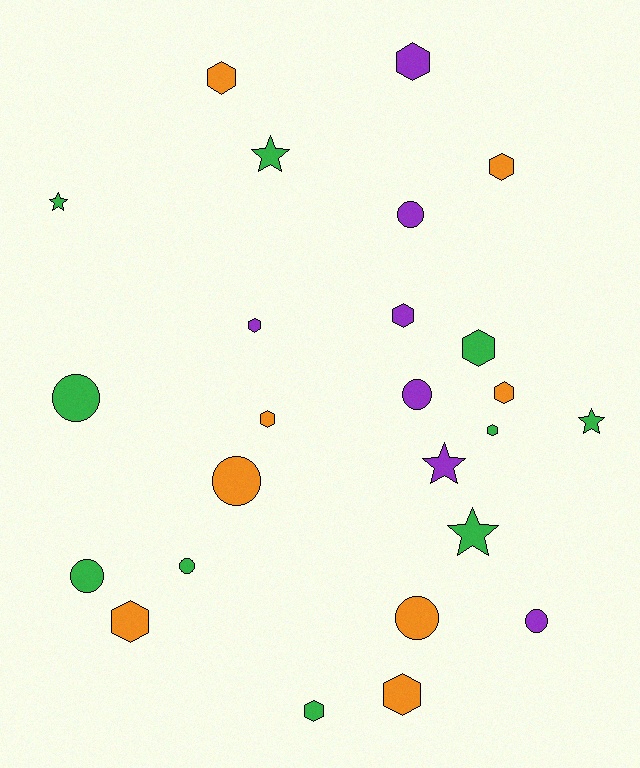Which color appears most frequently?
Green, with 10 objects.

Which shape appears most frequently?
Hexagon, with 12 objects.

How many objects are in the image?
There are 25 objects.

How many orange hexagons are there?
There are 6 orange hexagons.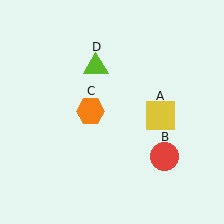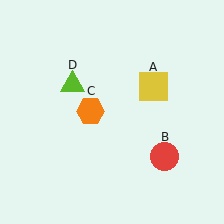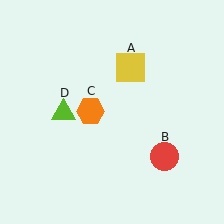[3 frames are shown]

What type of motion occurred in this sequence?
The yellow square (object A), lime triangle (object D) rotated counterclockwise around the center of the scene.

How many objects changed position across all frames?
2 objects changed position: yellow square (object A), lime triangle (object D).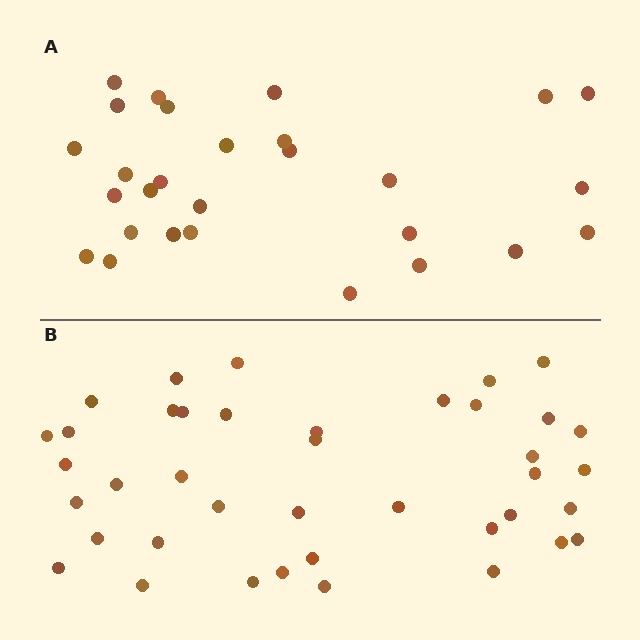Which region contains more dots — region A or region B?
Region B (the bottom region) has more dots.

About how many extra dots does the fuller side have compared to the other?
Region B has roughly 12 or so more dots than region A.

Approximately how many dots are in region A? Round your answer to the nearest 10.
About 30 dots. (The exact count is 28, which rounds to 30.)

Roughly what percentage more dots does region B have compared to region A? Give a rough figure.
About 45% more.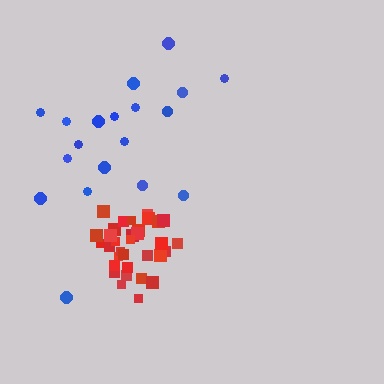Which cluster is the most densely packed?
Red.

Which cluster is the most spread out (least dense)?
Blue.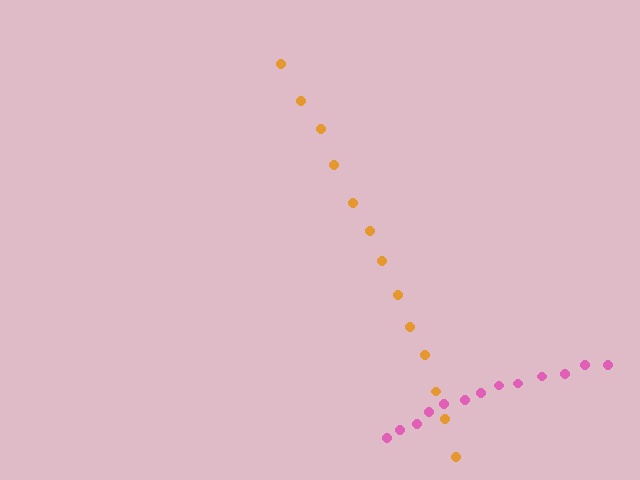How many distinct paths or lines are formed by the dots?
There are 2 distinct paths.